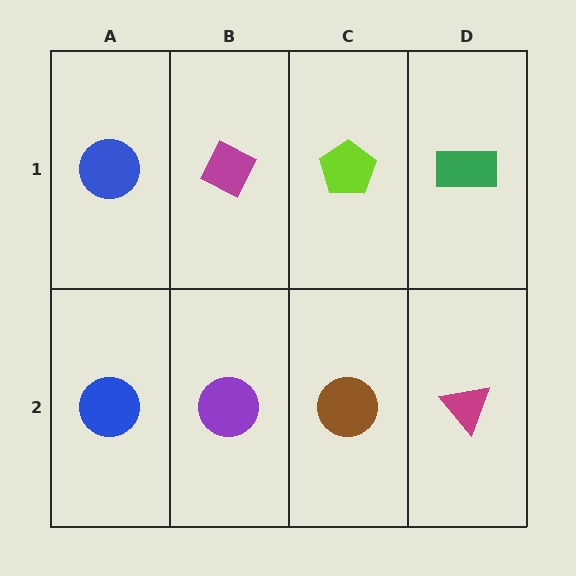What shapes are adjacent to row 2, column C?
A lime pentagon (row 1, column C), a purple circle (row 2, column B), a magenta triangle (row 2, column D).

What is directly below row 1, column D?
A magenta triangle.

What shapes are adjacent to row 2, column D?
A green rectangle (row 1, column D), a brown circle (row 2, column C).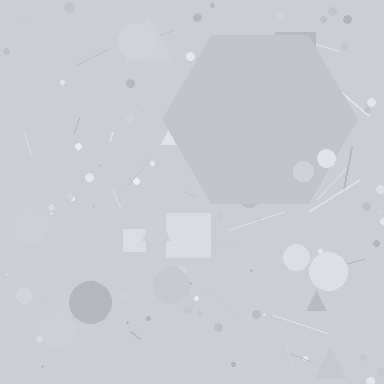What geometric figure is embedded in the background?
A hexagon is embedded in the background.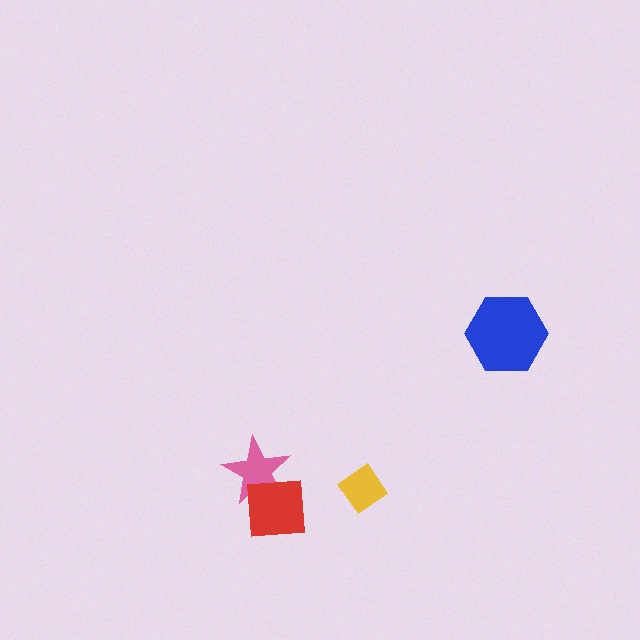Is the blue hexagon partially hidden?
No, no other shape covers it.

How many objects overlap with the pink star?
1 object overlaps with the pink star.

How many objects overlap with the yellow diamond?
0 objects overlap with the yellow diamond.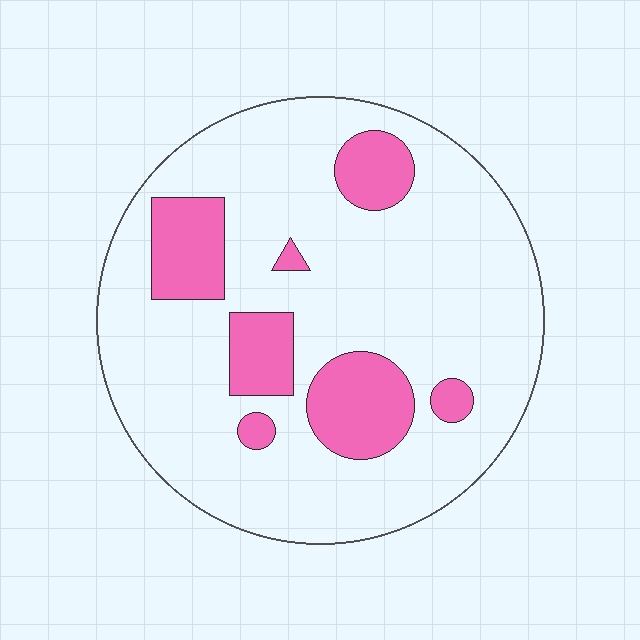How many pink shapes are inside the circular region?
7.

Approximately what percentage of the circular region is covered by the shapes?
Approximately 20%.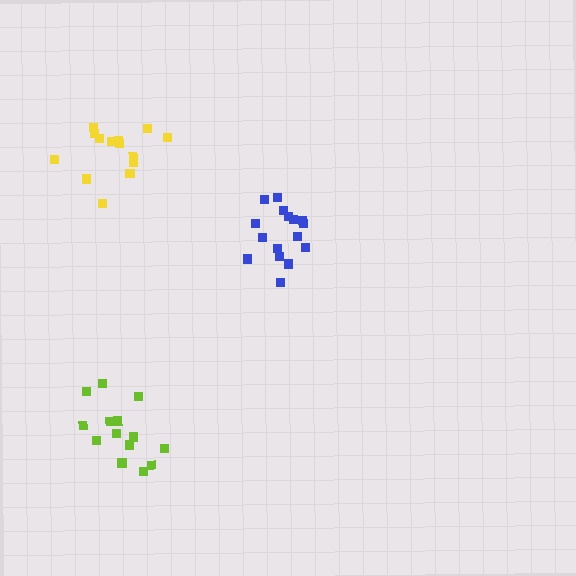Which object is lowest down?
The lime cluster is bottommost.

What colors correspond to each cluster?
The clusters are colored: lime, blue, yellow.